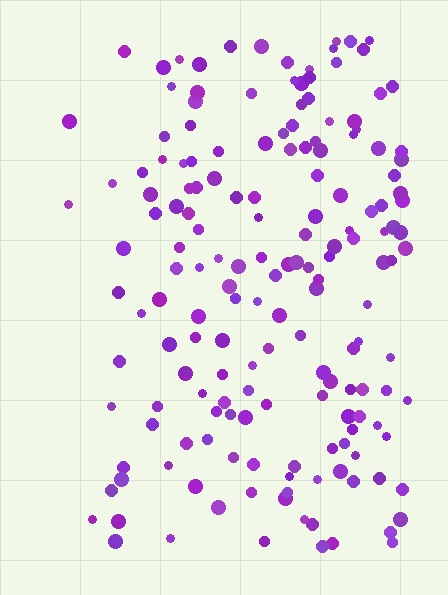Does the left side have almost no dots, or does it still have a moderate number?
Still a moderate number, just noticeably fewer than the right.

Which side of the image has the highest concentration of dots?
The right.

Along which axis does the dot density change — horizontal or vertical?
Horizontal.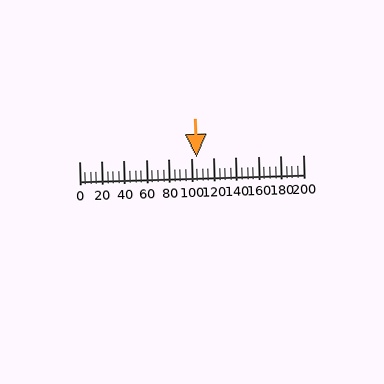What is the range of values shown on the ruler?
The ruler shows values from 0 to 200.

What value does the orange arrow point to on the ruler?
The orange arrow points to approximately 105.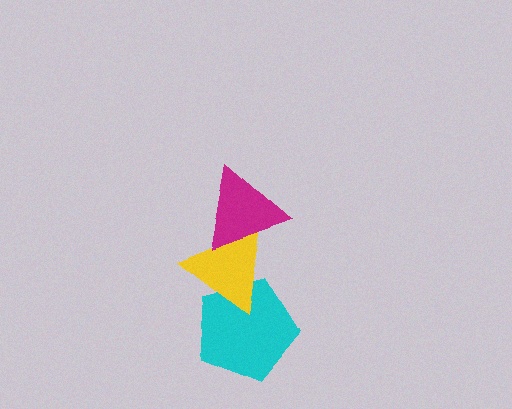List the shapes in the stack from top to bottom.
From top to bottom: the magenta triangle, the yellow triangle, the cyan pentagon.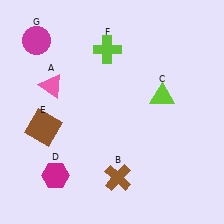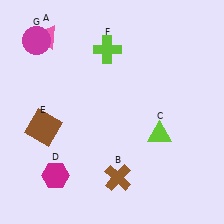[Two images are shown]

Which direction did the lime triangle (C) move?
The lime triangle (C) moved down.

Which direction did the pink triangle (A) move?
The pink triangle (A) moved up.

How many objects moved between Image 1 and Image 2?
2 objects moved between the two images.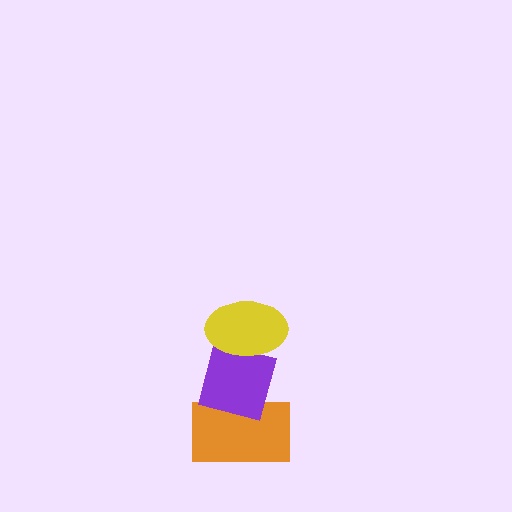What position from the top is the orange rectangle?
The orange rectangle is 3rd from the top.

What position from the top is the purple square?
The purple square is 2nd from the top.